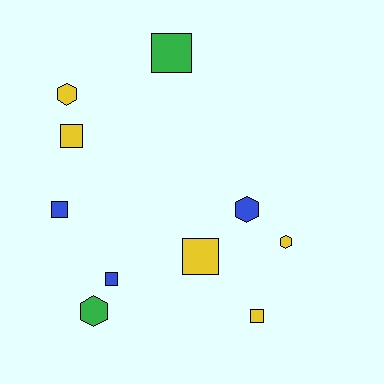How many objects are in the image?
There are 10 objects.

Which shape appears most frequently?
Square, with 6 objects.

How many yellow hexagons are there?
There are 2 yellow hexagons.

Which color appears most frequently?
Yellow, with 5 objects.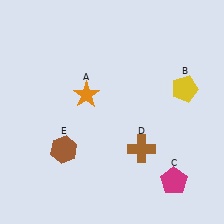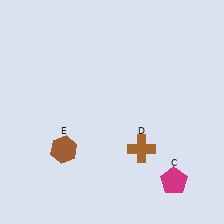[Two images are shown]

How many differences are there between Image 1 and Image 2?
There are 2 differences between the two images.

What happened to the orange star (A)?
The orange star (A) was removed in Image 2. It was in the top-left area of Image 1.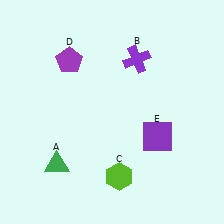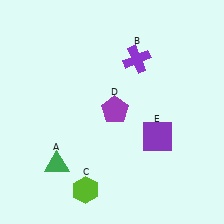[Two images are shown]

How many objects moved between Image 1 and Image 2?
2 objects moved between the two images.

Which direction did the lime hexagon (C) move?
The lime hexagon (C) moved left.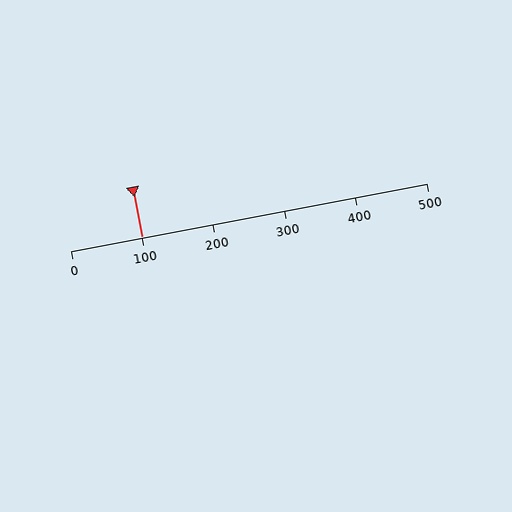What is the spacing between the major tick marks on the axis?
The major ticks are spaced 100 apart.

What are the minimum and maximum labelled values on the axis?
The axis runs from 0 to 500.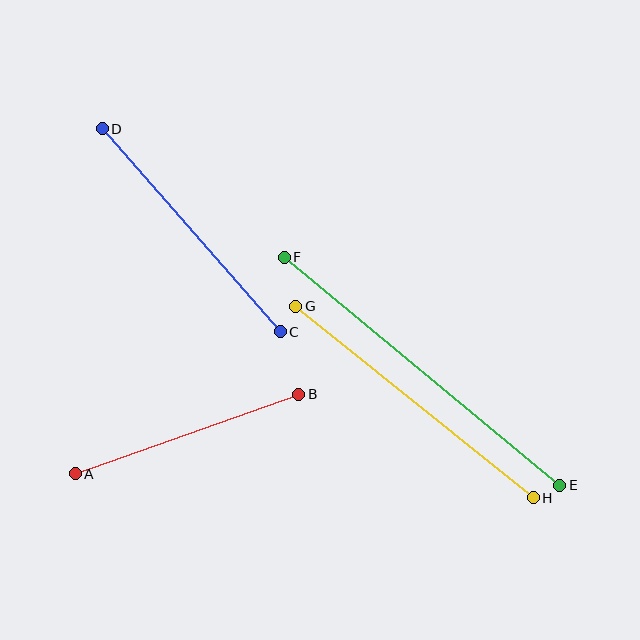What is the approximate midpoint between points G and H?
The midpoint is at approximately (415, 402) pixels.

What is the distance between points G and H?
The distance is approximately 305 pixels.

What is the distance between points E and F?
The distance is approximately 357 pixels.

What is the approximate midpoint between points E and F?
The midpoint is at approximately (422, 371) pixels.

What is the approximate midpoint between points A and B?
The midpoint is at approximately (187, 434) pixels.